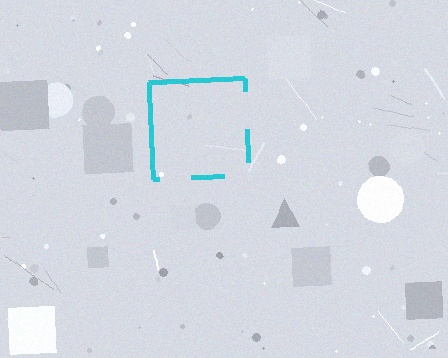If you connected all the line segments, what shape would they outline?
They would outline a square.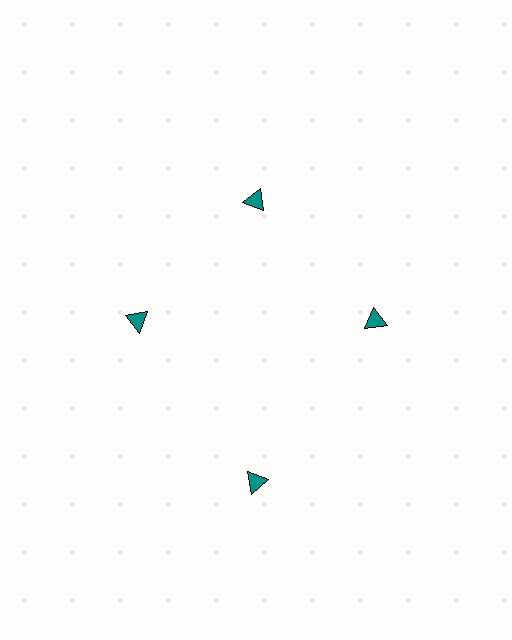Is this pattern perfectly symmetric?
No. The 4 teal triangles are arranged in a ring, but one element near the 6 o'clock position is pushed outward from the center, breaking the 4-fold rotational symmetry.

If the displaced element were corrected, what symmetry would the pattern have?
It would have 4-fold rotational symmetry — the pattern would map onto itself every 90 degrees.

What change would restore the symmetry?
The symmetry would be restored by moving it inward, back onto the ring so that all 4 triangles sit at equal angles and equal distance from the center.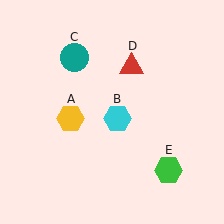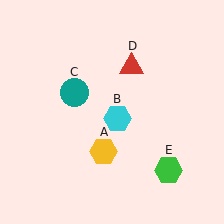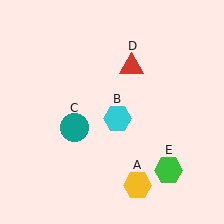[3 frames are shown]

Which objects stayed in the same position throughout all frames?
Cyan hexagon (object B) and red triangle (object D) and green hexagon (object E) remained stationary.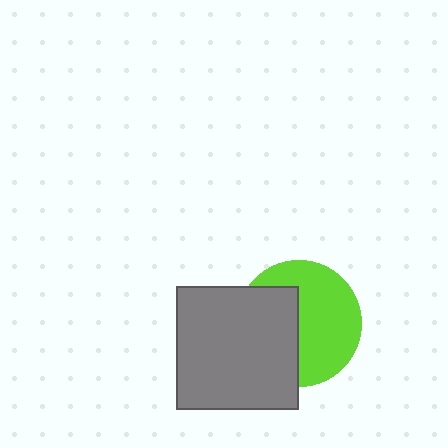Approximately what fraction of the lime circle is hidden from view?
Roughly 43% of the lime circle is hidden behind the gray square.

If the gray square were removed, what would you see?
You would see the complete lime circle.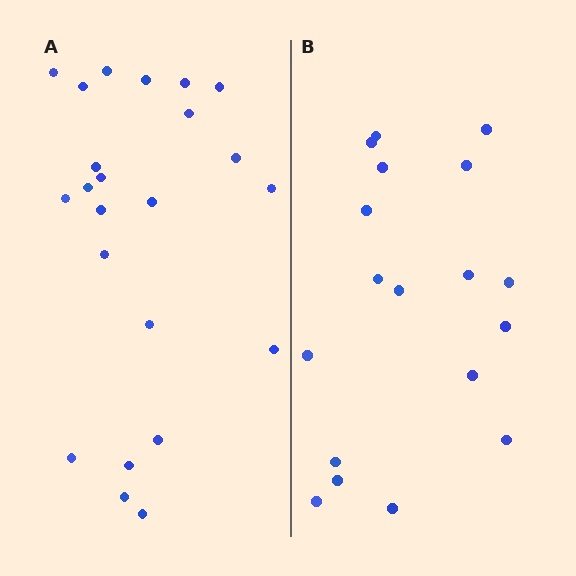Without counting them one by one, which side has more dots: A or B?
Region A (the left region) has more dots.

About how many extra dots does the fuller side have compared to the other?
Region A has about 5 more dots than region B.